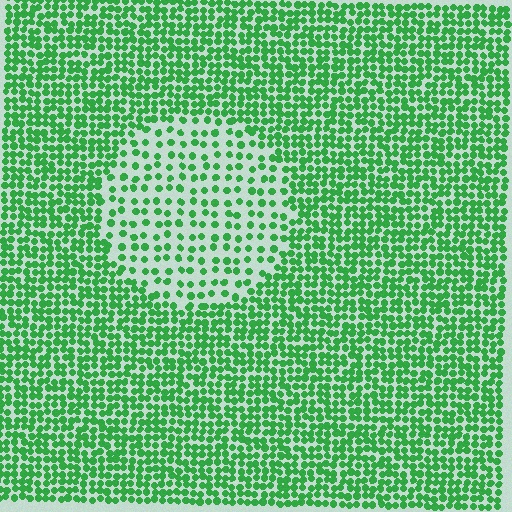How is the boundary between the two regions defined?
The boundary is defined by a change in element density (approximately 2.2x ratio). All elements are the same color, size, and shape.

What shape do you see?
I see a circle.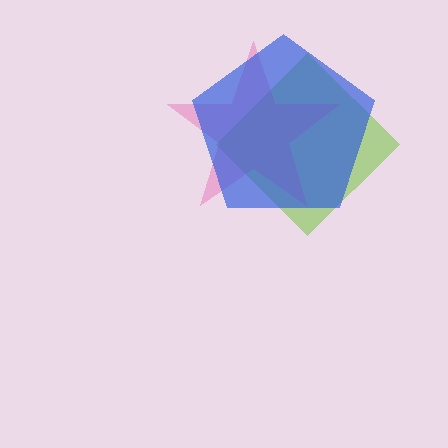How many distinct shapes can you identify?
There are 3 distinct shapes: a lime diamond, a pink star, a blue pentagon.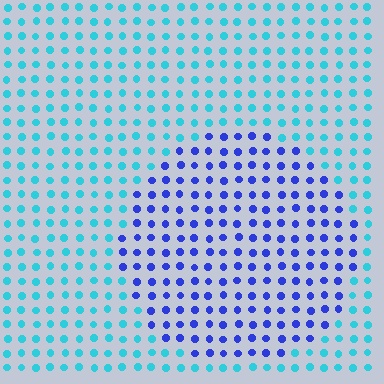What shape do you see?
I see a circle.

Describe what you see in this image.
The image is filled with small cyan elements in a uniform arrangement. A circle-shaped region is visible where the elements are tinted to a slightly different hue, forming a subtle color boundary.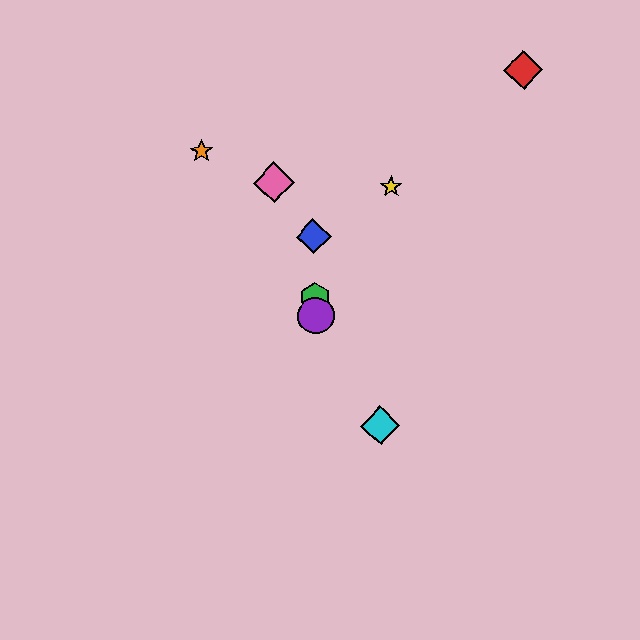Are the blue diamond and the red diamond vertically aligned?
No, the blue diamond is at x≈314 and the red diamond is at x≈523.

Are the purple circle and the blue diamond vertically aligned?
Yes, both are at x≈316.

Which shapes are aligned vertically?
The blue diamond, the green hexagon, the purple circle are aligned vertically.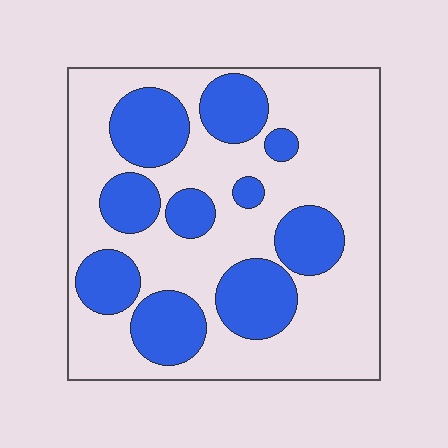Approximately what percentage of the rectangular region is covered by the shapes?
Approximately 35%.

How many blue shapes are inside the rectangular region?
10.